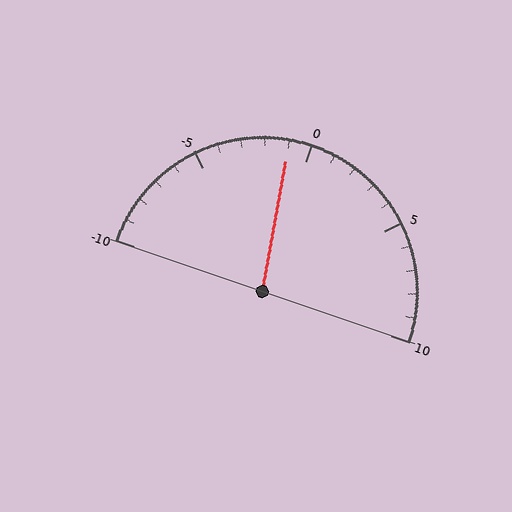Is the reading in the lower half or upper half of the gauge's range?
The reading is in the lower half of the range (-10 to 10).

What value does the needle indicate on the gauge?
The needle indicates approximately -1.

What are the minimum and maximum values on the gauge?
The gauge ranges from -10 to 10.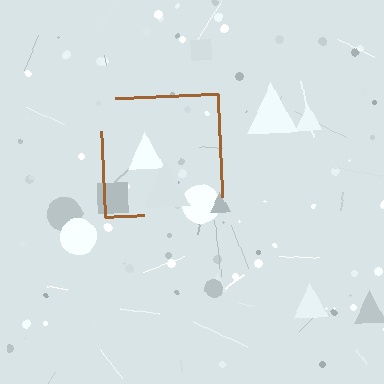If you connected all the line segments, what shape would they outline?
They would outline a square.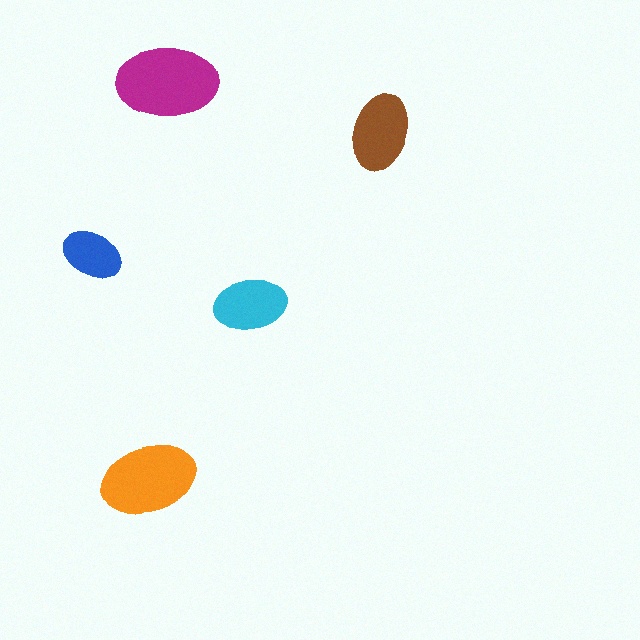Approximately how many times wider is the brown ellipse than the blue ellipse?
About 1.5 times wider.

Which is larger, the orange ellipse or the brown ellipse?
The orange one.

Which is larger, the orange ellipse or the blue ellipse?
The orange one.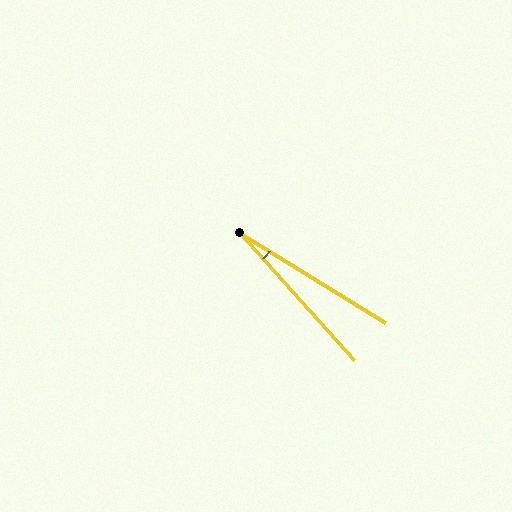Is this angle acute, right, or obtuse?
It is acute.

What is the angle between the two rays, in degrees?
Approximately 16 degrees.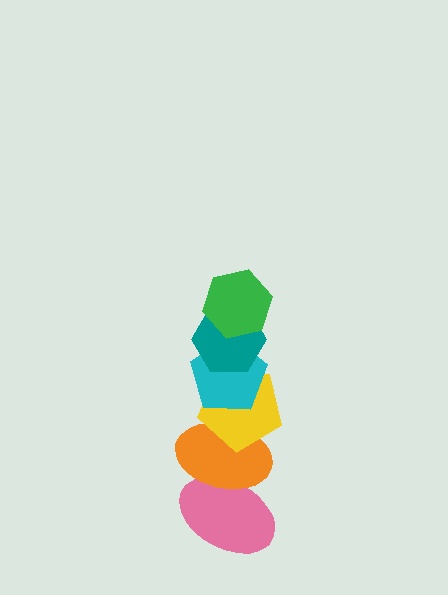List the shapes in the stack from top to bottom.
From top to bottom: the green hexagon, the teal hexagon, the cyan pentagon, the yellow pentagon, the orange ellipse, the pink ellipse.